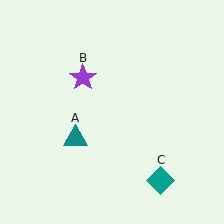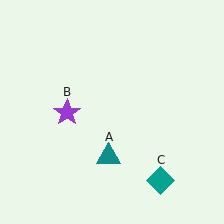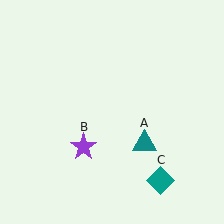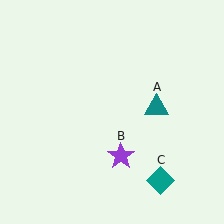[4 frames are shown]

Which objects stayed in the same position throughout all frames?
Teal diamond (object C) remained stationary.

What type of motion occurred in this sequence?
The teal triangle (object A), purple star (object B) rotated counterclockwise around the center of the scene.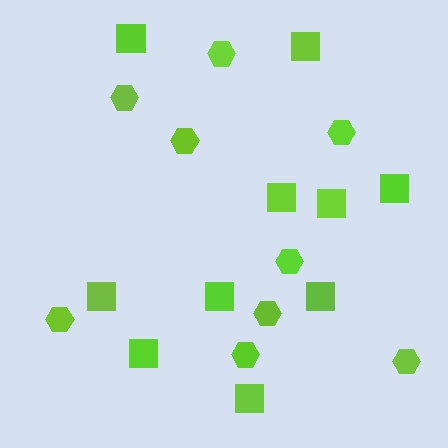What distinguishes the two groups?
There are 2 groups: one group of hexagons (9) and one group of squares (10).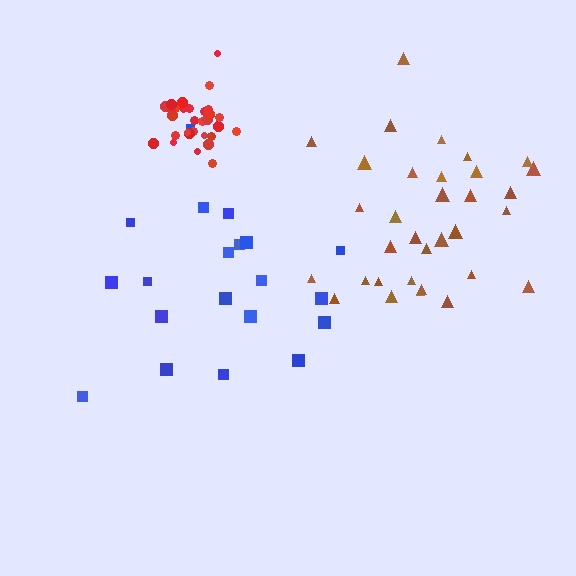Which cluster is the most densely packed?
Red.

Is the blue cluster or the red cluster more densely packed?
Red.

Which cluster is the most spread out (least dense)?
Blue.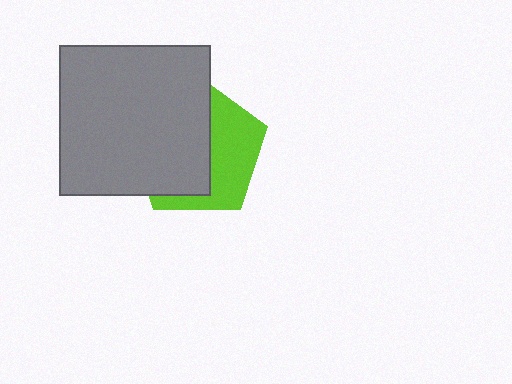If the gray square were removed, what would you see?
You would see the complete lime pentagon.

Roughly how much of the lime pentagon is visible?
A small part of it is visible (roughly 42%).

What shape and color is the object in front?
The object in front is a gray square.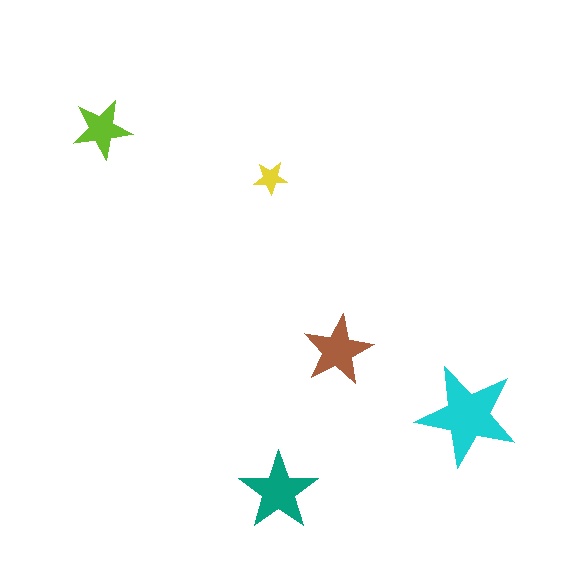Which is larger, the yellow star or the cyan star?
The cyan one.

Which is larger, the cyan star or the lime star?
The cyan one.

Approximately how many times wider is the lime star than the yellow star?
About 2 times wider.